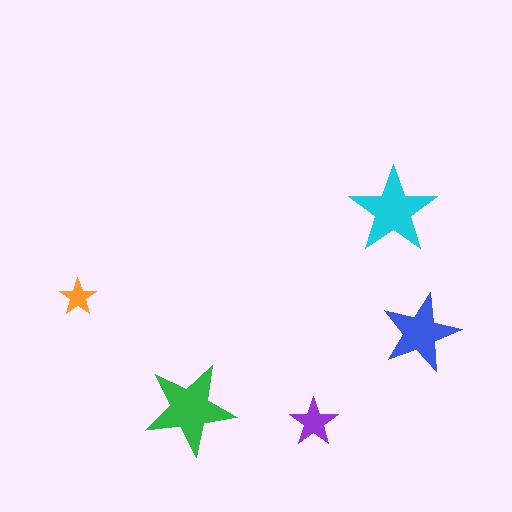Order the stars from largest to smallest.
the green one, the cyan one, the blue one, the purple one, the orange one.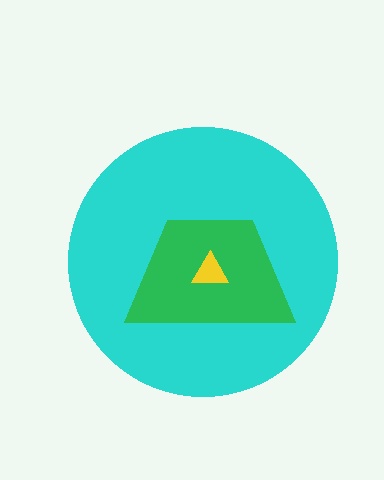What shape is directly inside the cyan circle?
The green trapezoid.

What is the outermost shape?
The cyan circle.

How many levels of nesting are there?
3.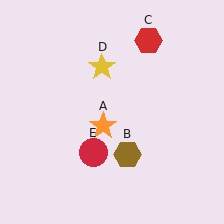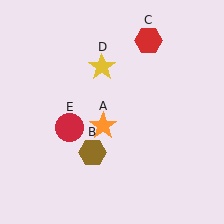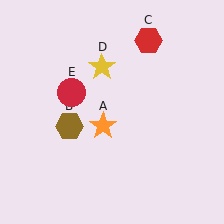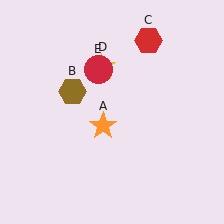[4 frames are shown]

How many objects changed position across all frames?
2 objects changed position: brown hexagon (object B), red circle (object E).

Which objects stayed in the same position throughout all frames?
Orange star (object A) and red hexagon (object C) and yellow star (object D) remained stationary.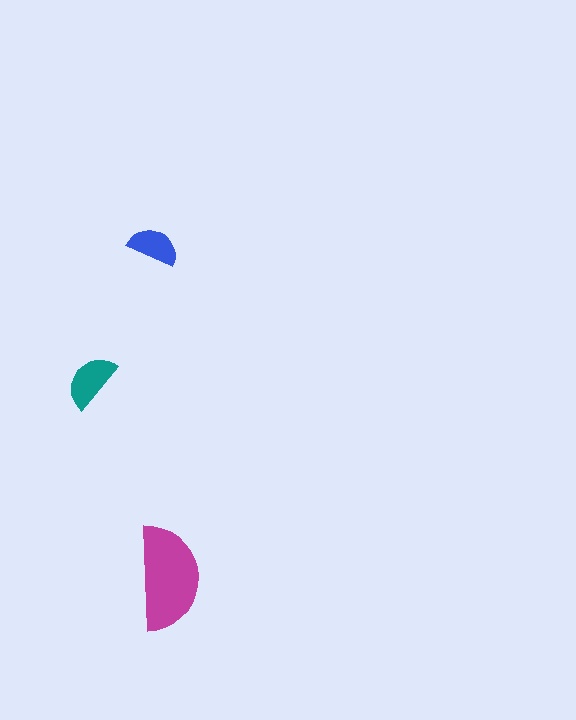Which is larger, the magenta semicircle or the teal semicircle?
The magenta one.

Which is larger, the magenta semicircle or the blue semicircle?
The magenta one.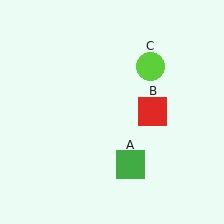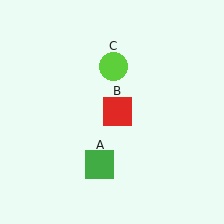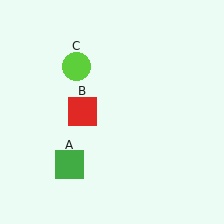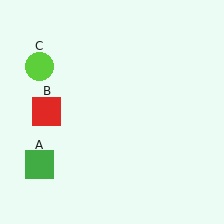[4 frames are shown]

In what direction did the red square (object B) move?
The red square (object B) moved left.